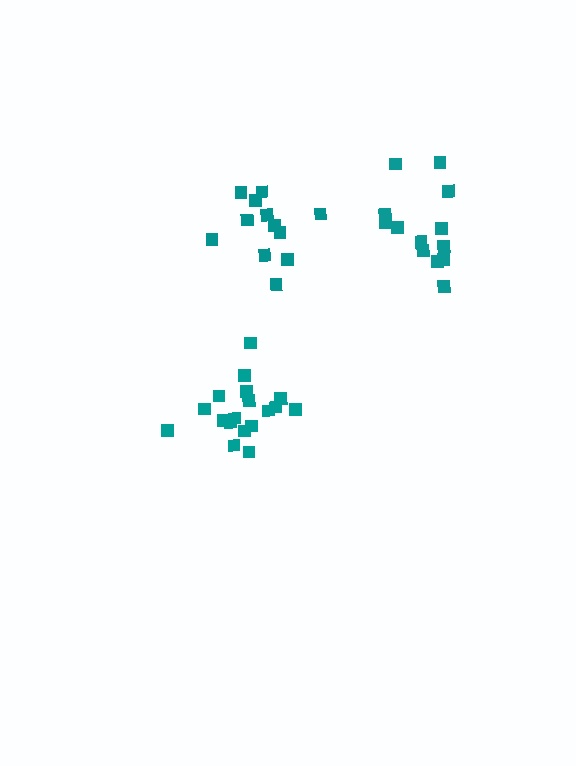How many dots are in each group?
Group 1: 12 dots, Group 2: 18 dots, Group 3: 13 dots (43 total).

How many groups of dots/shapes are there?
There are 3 groups.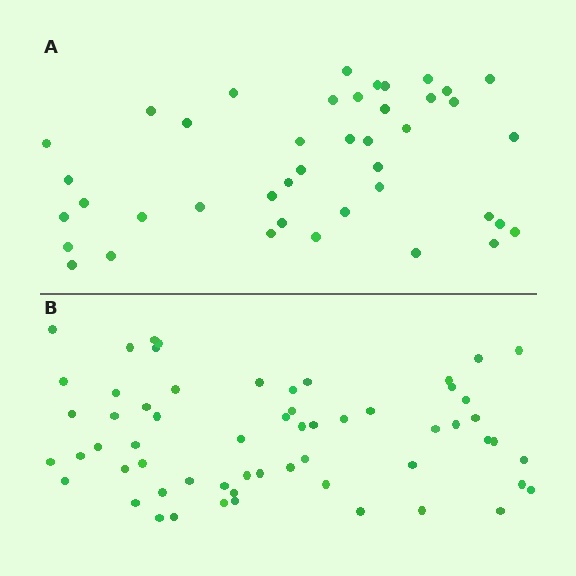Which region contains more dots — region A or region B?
Region B (the bottom region) has more dots.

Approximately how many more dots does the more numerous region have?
Region B has approximately 20 more dots than region A.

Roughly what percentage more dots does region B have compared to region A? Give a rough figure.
About 45% more.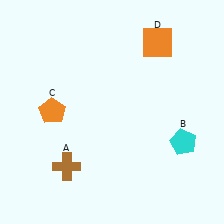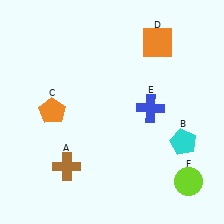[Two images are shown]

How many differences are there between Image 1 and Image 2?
There are 2 differences between the two images.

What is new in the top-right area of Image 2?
A blue cross (E) was added in the top-right area of Image 2.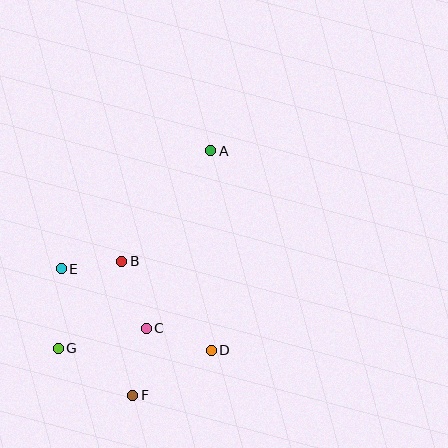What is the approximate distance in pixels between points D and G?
The distance between D and G is approximately 153 pixels.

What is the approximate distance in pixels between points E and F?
The distance between E and F is approximately 145 pixels.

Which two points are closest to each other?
Points B and E are closest to each other.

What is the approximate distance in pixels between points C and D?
The distance between C and D is approximately 68 pixels.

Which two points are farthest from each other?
Points A and F are farthest from each other.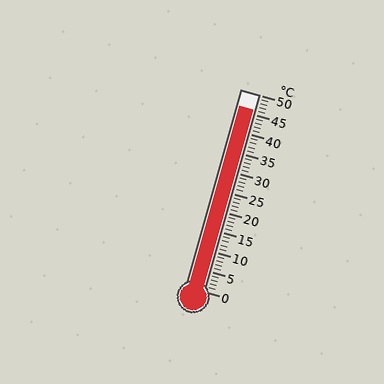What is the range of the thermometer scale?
The thermometer scale ranges from 0°C to 50°C.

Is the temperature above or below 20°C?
The temperature is above 20°C.